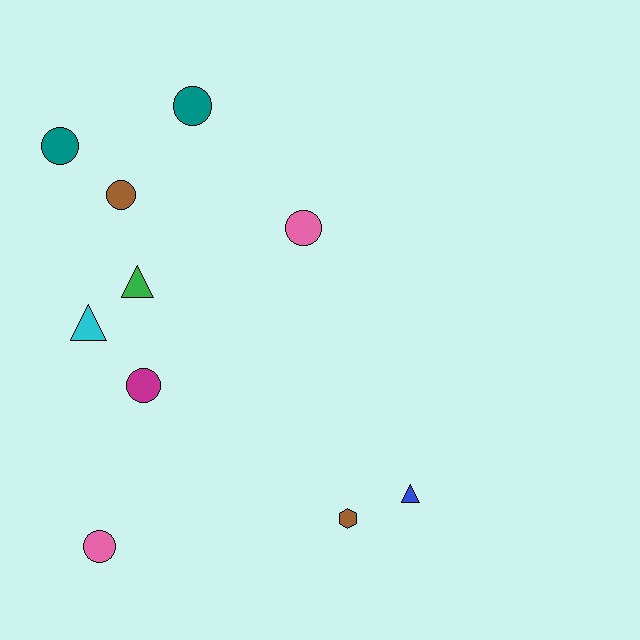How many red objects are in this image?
There are no red objects.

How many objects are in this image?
There are 10 objects.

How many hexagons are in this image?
There is 1 hexagon.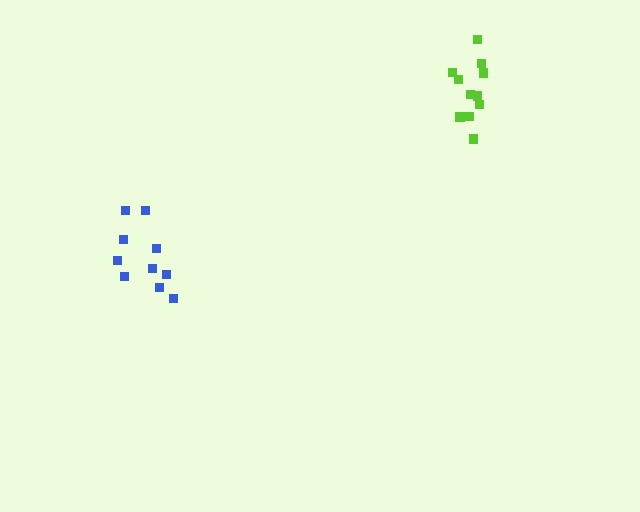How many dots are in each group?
Group 1: 12 dots, Group 2: 10 dots (22 total).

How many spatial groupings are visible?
There are 2 spatial groupings.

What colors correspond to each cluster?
The clusters are colored: lime, blue.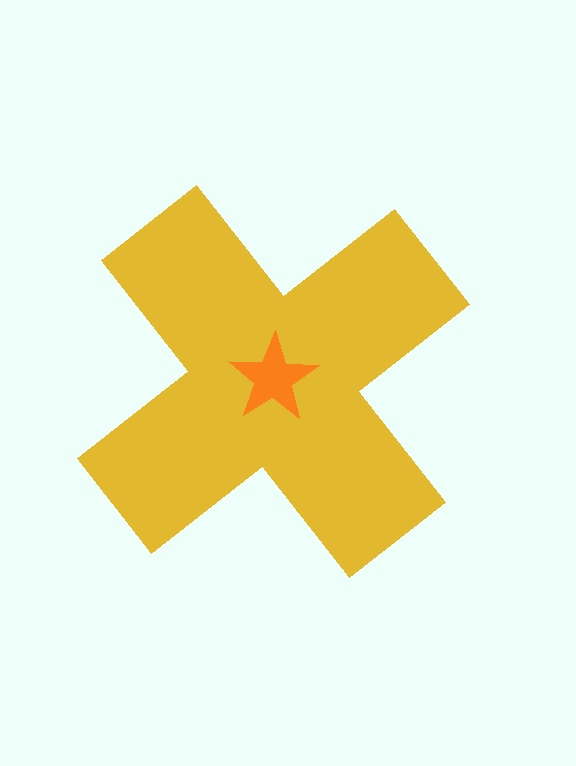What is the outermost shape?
The yellow cross.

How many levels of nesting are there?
2.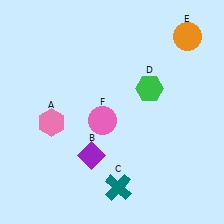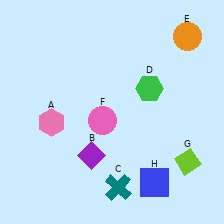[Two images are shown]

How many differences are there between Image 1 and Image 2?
There are 2 differences between the two images.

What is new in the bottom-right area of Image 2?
A lime diamond (G) was added in the bottom-right area of Image 2.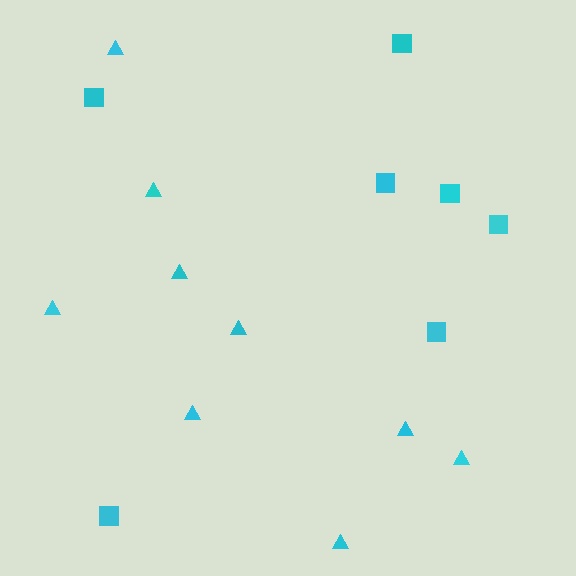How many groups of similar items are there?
There are 2 groups: one group of squares (7) and one group of triangles (9).